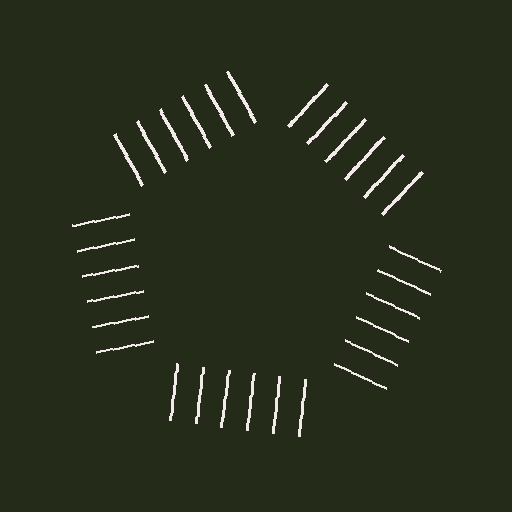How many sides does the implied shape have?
5 sides — the line-ends trace a pentagon.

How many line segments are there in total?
30 — 6 along each of the 5 edges.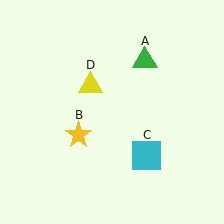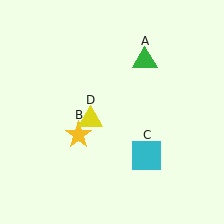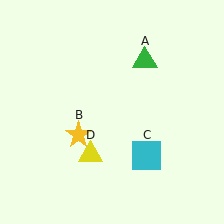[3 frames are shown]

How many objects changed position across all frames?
1 object changed position: yellow triangle (object D).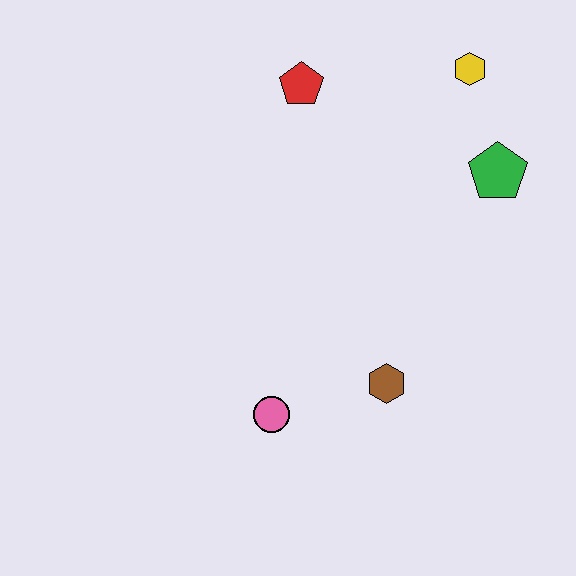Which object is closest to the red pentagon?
The yellow hexagon is closest to the red pentagon.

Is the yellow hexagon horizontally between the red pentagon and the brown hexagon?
No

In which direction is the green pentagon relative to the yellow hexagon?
The green pentagon is below the yellow hexagon.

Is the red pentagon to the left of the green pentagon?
Yes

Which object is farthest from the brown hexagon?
The yellow hexagon is farthest from the brown hexagon.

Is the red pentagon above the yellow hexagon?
No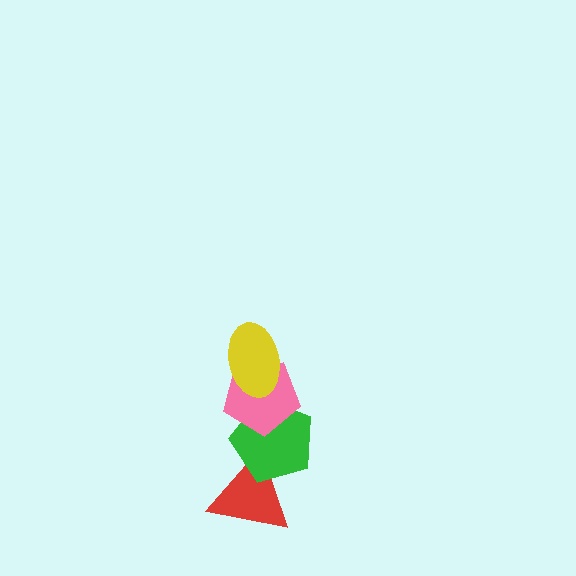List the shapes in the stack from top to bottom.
From top to bottom: the yellow ellipse, the pink pentagon, the green pentagon, the red triangle.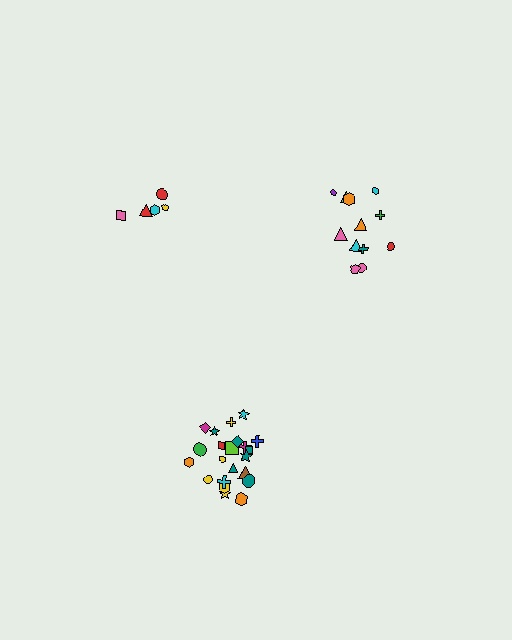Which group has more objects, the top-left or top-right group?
The top-right group.